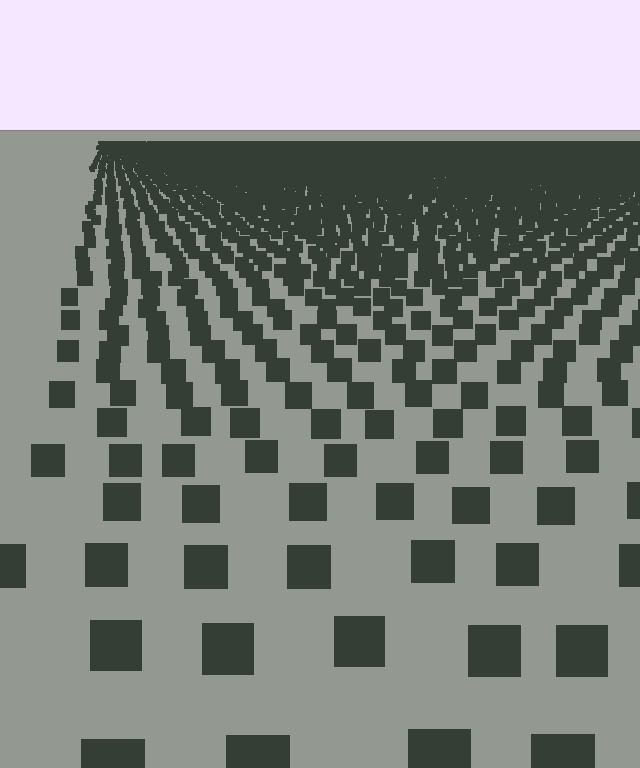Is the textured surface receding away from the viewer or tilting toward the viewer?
The surface is receding away from the viewer. Texture elements get smaller and denser toward the top.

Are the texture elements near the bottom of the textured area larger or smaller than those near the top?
Larger. Near the bottom, elements are closer to the viewer and appear at a bigger on-screen size.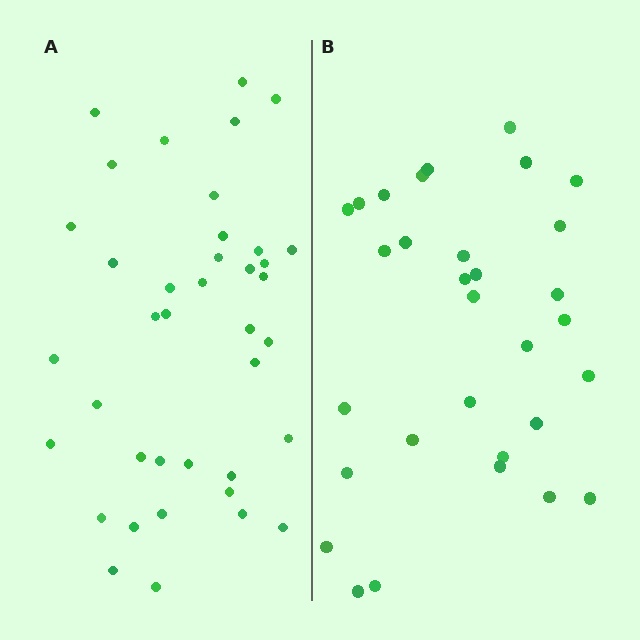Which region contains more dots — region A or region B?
Region A (the left region) has more dots.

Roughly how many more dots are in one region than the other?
Region A has roughly 8 or so more dots than region B.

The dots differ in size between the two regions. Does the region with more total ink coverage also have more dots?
No. Region B has more total ink coverage because its dots are larger, but region A actually contains more individual dots. Total area can be misleading — the number of items is what matters here.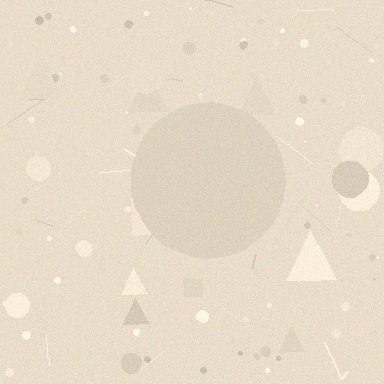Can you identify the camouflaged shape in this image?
The camouflaged shape is a circle.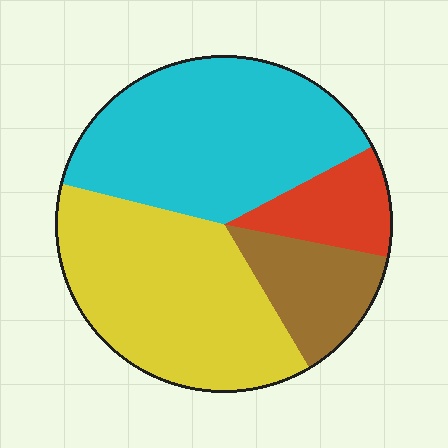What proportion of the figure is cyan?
Cyan takes up about three eighths (3/8) of the figure.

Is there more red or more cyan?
Cyan.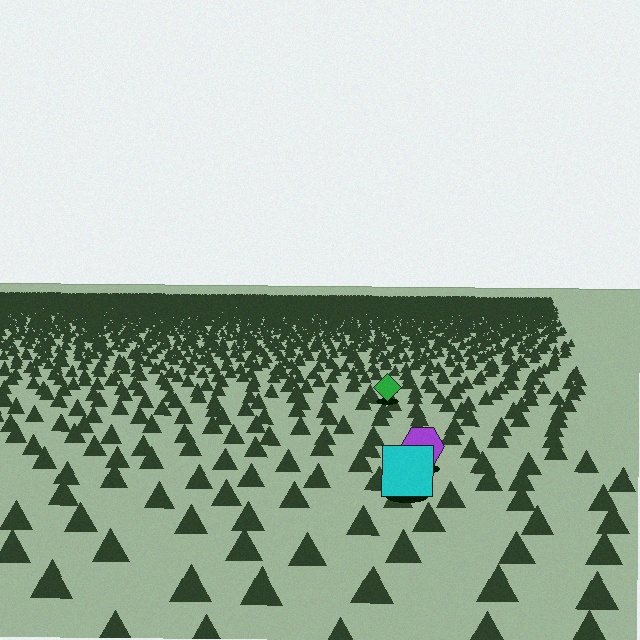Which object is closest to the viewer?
The cyan square is closest. The texture marks near it are larger and more spread out.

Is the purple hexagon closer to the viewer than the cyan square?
No. The cyan square is closer — you can tell from the texture gradient: the ground texture is coarser near it.